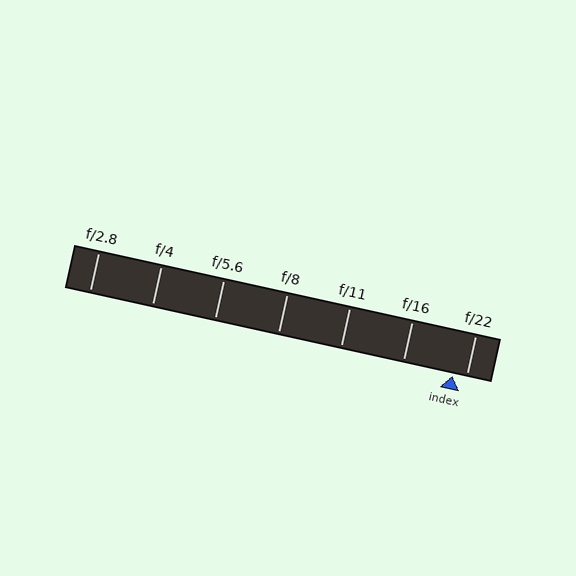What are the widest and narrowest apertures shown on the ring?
The widest aperture shown is f/2.8 and the narrowest is f/22.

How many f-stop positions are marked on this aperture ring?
There are 7 f-stop positions marked.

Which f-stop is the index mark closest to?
The index mark is closest to f/22.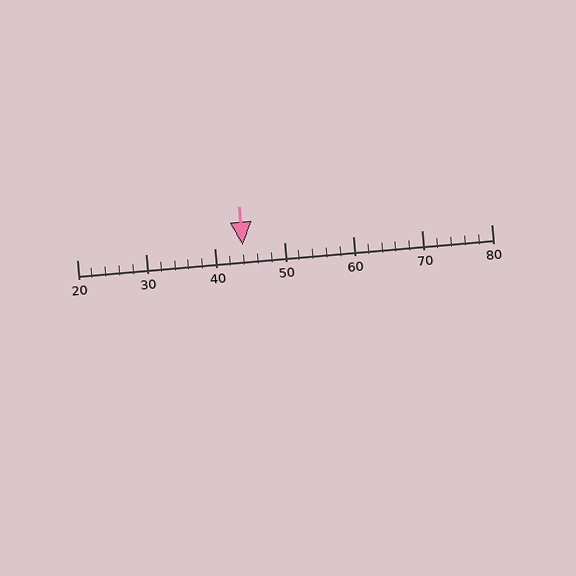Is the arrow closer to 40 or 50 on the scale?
The arrow is closer to 40.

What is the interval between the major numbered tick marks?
The major tick marks are spaced 10 units apart.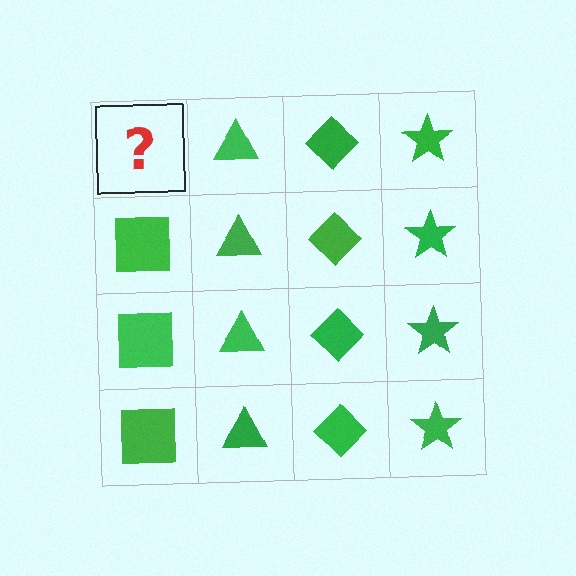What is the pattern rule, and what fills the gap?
The rule is that each column has a consistent shape. The gap should be filled with a green square.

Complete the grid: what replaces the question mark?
The question mark should be replaced with a green square.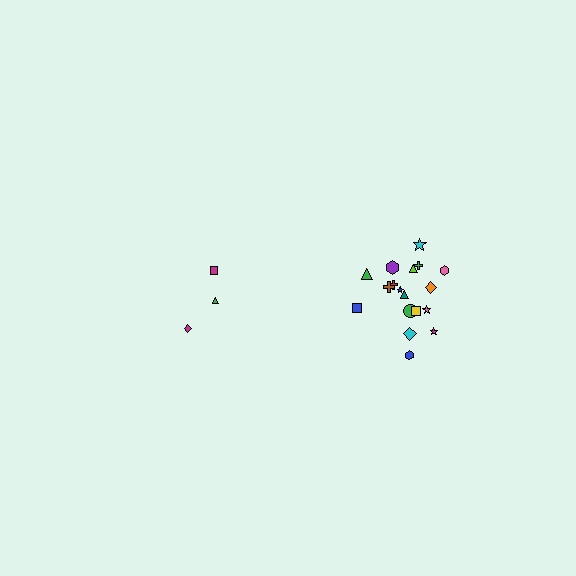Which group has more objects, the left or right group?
The right group.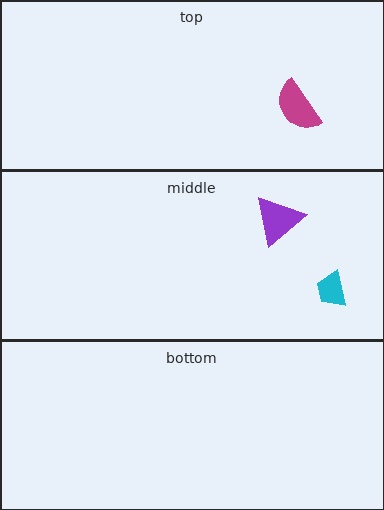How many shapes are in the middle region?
2.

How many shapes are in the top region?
1.